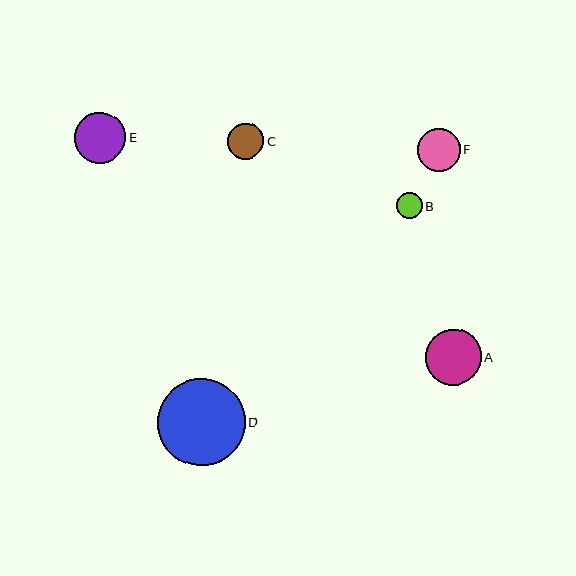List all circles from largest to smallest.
From largest to smallest: D, A, E, F, C, B.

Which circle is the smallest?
Circle B is the smallest with a size of approximately 26 pixels.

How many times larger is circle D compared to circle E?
Circle D is approximately 1.7 times the size of circle E.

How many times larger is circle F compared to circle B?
Circle F is approximately 1.6 times the size of circle B.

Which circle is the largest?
Circle D is the largest with a size of approximately 88 pixels.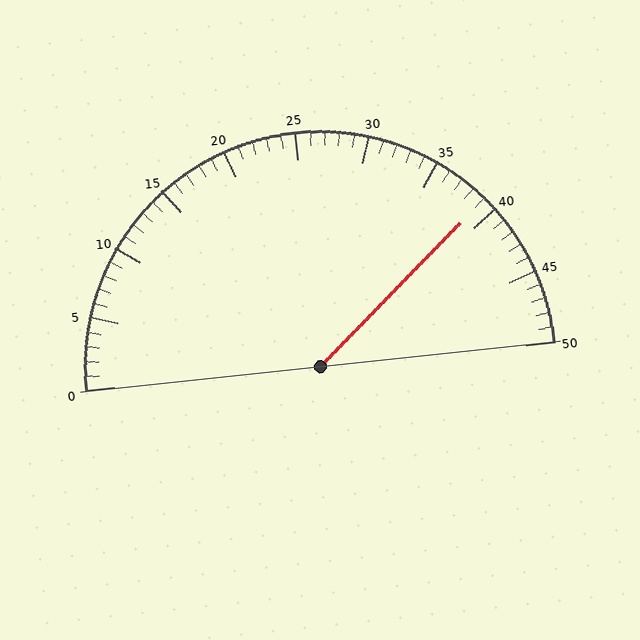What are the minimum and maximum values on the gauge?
The gauge ranges from 0 to 50.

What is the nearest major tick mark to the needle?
The nearest major tick mark is 40.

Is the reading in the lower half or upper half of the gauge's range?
The reading is in the upper half of the range (0 to 50).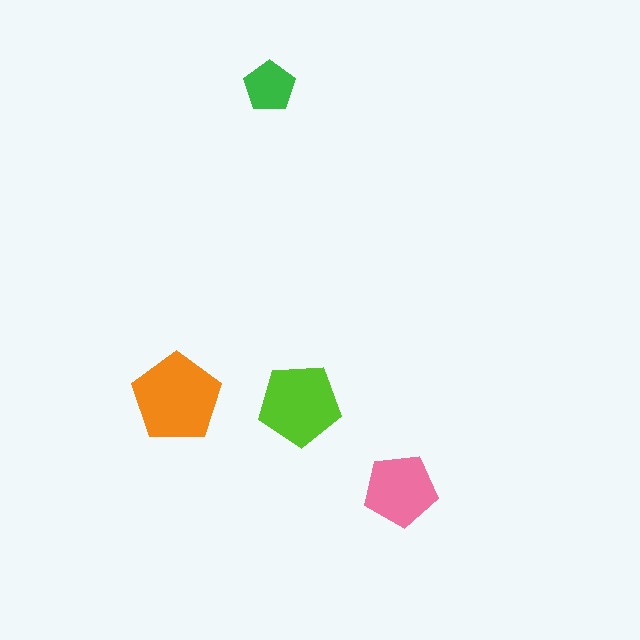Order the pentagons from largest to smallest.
the orange one, the lime one, the pink one, the green one.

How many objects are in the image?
There are 4 objects in the image.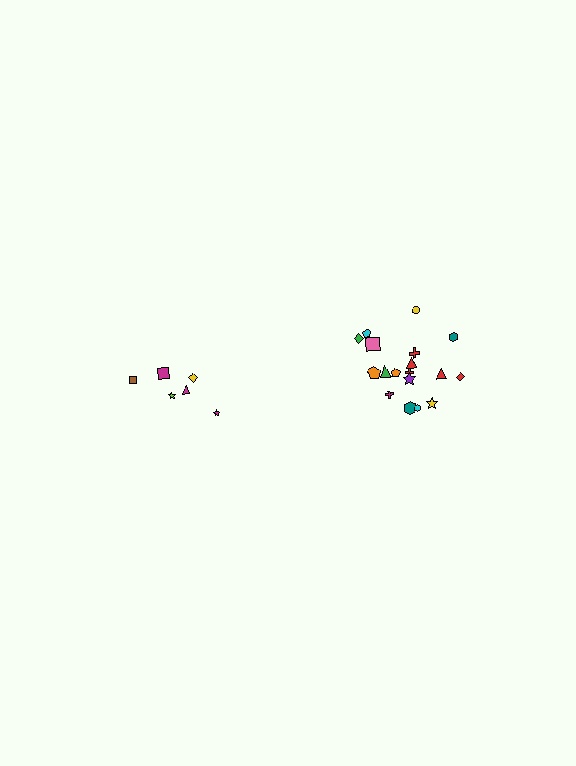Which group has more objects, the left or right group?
The right group.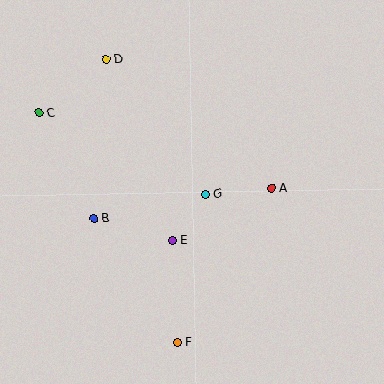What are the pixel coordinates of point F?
Point F is at (177, 343).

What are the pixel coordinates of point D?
Point D is at (106, 60).